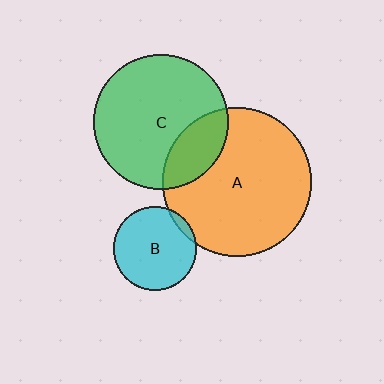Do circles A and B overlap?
Yes.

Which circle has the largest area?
Circle A (orange).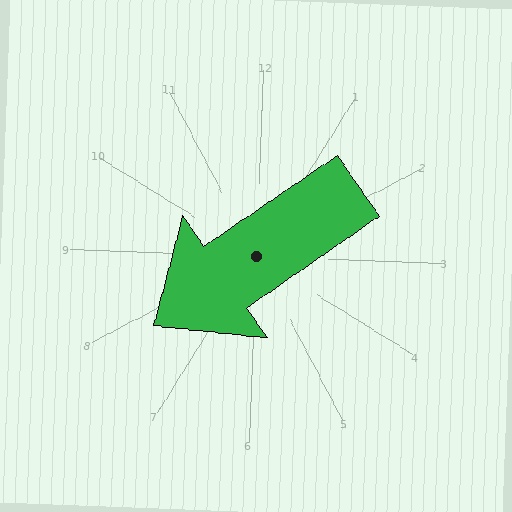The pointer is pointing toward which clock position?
Roughly 8 o'clock.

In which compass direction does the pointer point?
Southwest.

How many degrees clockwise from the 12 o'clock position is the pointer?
Approximately 233 degrees.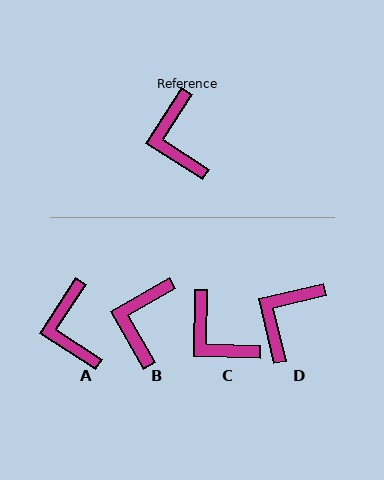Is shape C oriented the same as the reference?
No, it is off by about 31 degrees.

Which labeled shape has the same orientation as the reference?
A.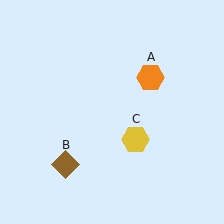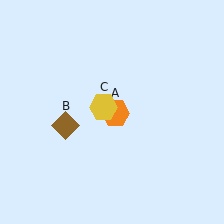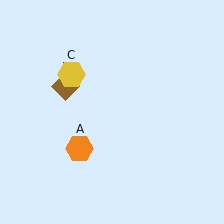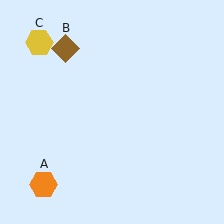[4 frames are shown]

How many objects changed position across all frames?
3 objects changed position: orange hexagon (object A), brown diamond (object B), yellow hexagon (object C).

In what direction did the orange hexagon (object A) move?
The orange hexagon (object A) moved down and to the left.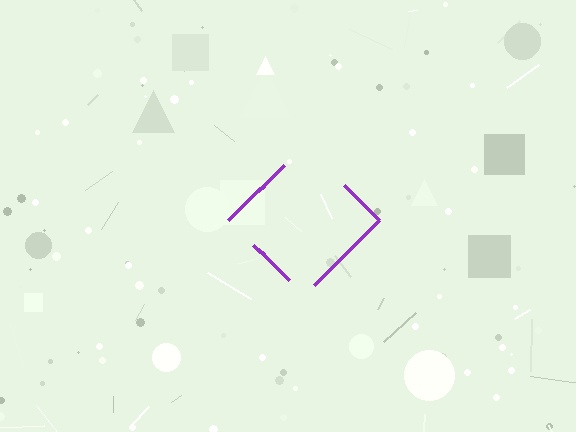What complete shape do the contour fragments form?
The contour fragments form a diamond.